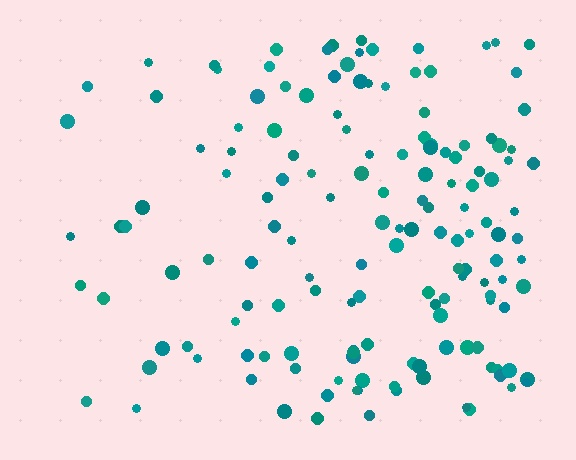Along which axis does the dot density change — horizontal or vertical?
Horizontal.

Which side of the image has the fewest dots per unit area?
The left.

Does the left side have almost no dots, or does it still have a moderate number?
Still a moderate number, just noticeably fewer than the right.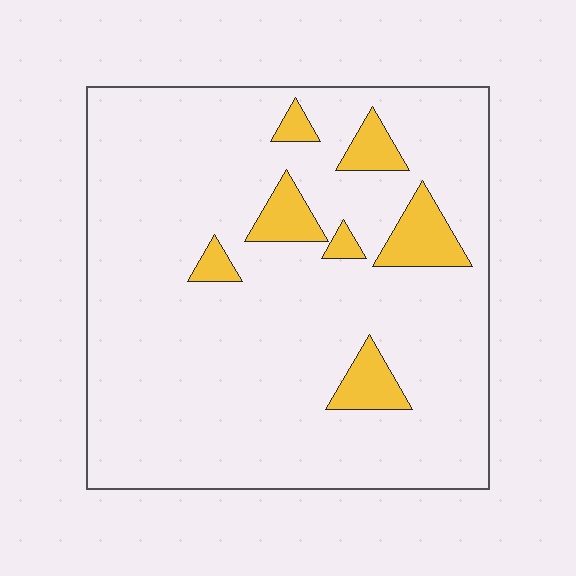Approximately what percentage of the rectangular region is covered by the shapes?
Approximately 10%.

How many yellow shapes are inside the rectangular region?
7.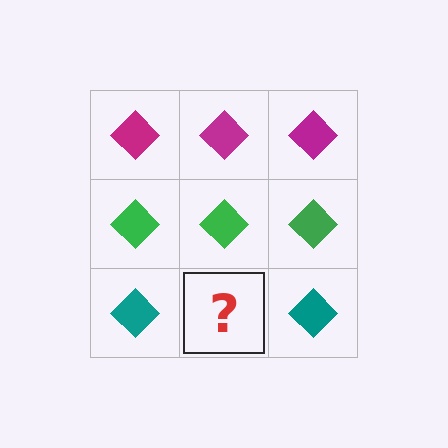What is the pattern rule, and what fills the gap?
The rule is that each row has a consistent color. The gap should be filled with a teal diamond.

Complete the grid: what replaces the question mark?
The question mark should be replaced with a teal diamond.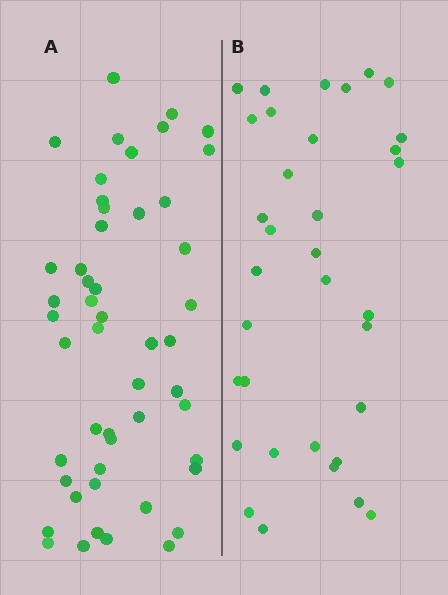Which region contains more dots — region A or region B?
Region A (the left region) has more dots.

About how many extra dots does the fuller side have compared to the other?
Region A has approximately 15 more dots than region B.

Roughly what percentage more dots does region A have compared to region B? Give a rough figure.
About 45% more.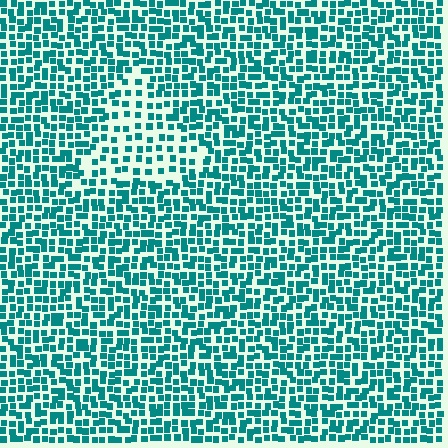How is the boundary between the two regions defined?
The boundary is defined by a change in element density (approximately 1.8x ratio). All elements are the same color, size, and shape.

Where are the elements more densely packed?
The elements are more densely packed outside the triangle boundary.